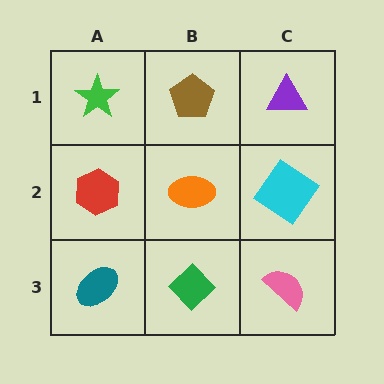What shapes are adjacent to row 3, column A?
A red hexagon (row 2, column A), a green diamond (row 3, column B).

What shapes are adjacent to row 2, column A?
A green star (row 1, column A), a teal ellipse (row 3, column A), an orange ellipse (row 2, column B).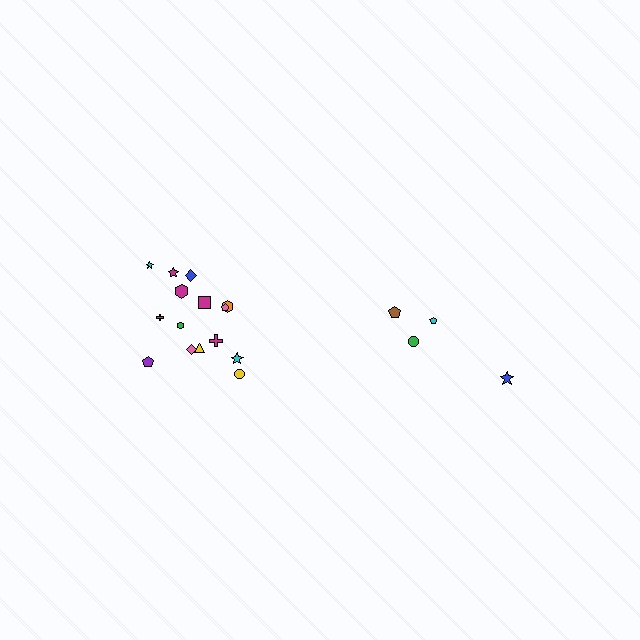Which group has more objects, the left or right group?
The left group.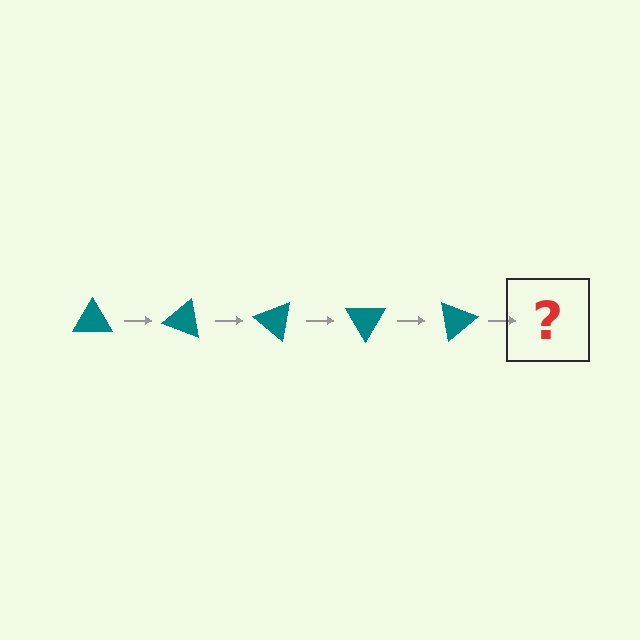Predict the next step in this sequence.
The next step is a teal triangle rotated 100 degrees.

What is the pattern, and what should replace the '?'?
The pattern is that the triangle rotates 20 degrees each step. The '?' should be a teal triangle rotated 100 degrees.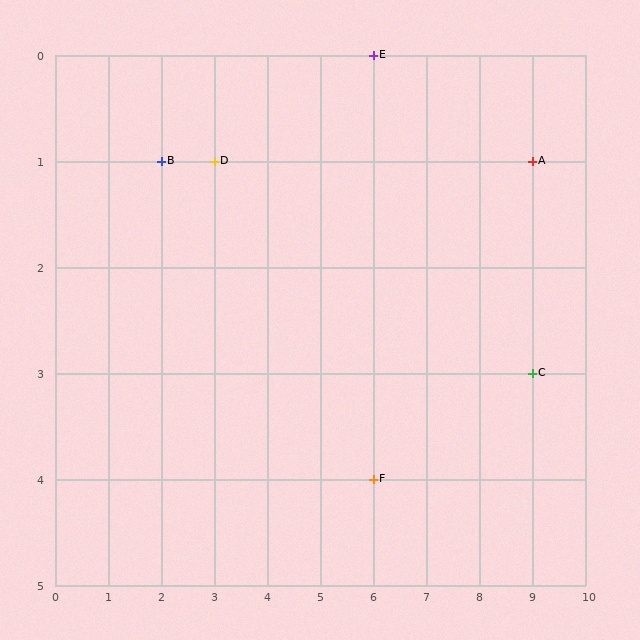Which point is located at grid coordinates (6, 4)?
Point F is at (6, 4).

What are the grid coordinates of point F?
Point F is at grid coordinates (6, 4).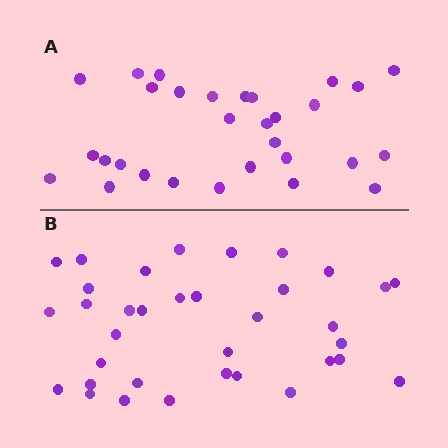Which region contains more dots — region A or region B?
Region B (the bottom region) has more dots.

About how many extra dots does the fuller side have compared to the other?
Region B has about 5 more dots than region A.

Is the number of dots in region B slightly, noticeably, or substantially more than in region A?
Region B has only slightly more — the two regions are fairly close. The ratio is roughly 1.2 to 1.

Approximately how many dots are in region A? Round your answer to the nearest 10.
About 30 dots.